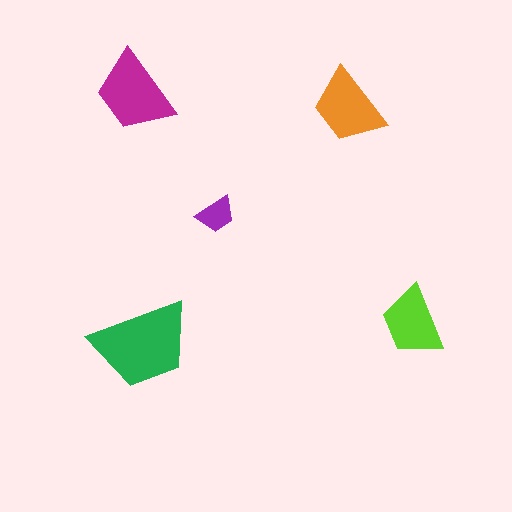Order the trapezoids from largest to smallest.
the green one, the magenta one, the orange one, the lime one, the purple one.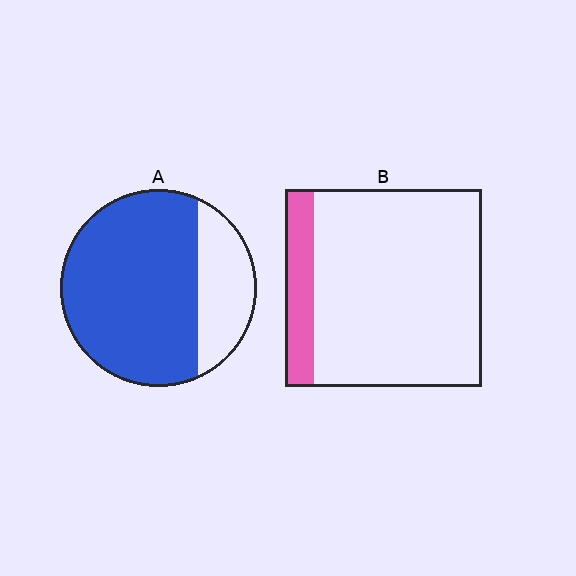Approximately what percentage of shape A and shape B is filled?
A is approximately 75% and B is approximately 15%.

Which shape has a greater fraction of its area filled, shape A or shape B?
Shape A.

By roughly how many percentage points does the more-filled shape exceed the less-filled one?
By roughly 60 percentage points (A over B).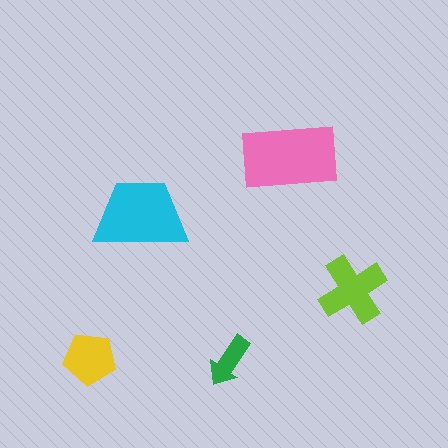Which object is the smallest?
The green arrow.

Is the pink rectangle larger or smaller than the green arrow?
Larger.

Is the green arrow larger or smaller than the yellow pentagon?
Smaller.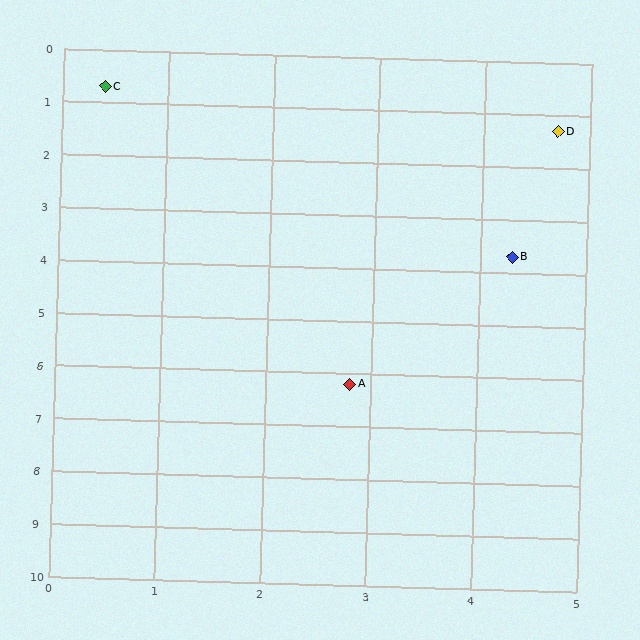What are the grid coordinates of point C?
Point C is at approximately (0.4, 0.7).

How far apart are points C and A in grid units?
Points C and A are about 6.0 grid units apart.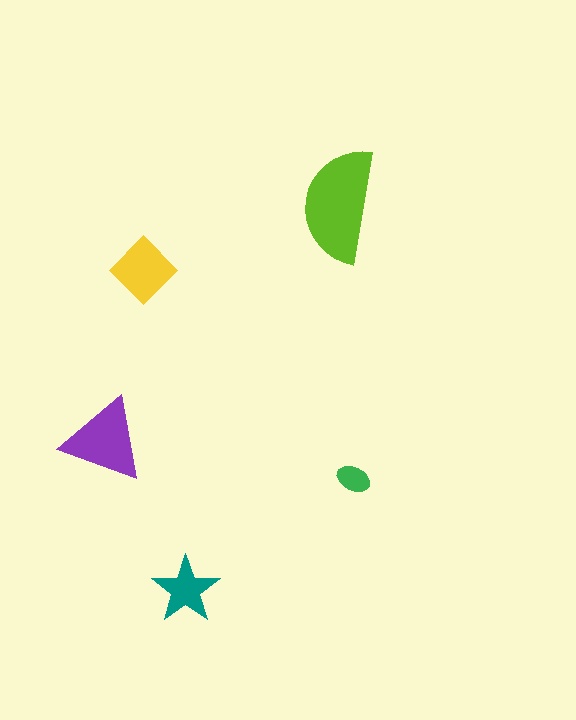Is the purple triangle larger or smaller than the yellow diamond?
Larger.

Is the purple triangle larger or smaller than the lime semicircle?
Smaller.